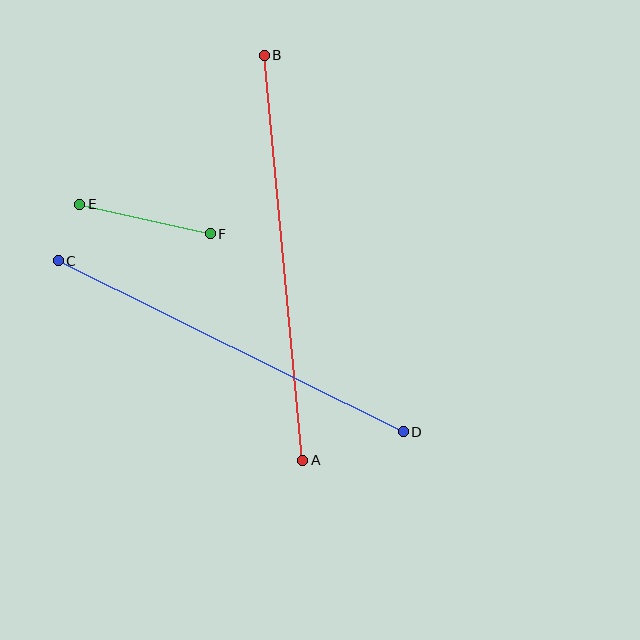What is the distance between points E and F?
The distance is approximately 133 pixels.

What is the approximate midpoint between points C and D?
The midpoint is at approximately (231, 346) pixels.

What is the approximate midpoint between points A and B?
The midpoint is at approximately (284, 258) pixels.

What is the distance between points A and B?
The distance is approximately 407 pixels.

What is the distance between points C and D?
The distance is approximately 385 pixels.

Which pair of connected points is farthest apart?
Points A and B are farthest apart.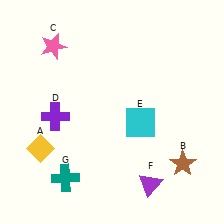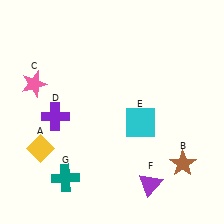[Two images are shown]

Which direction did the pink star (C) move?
The pink star (C) moved down.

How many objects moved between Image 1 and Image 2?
1 object moved between the two images.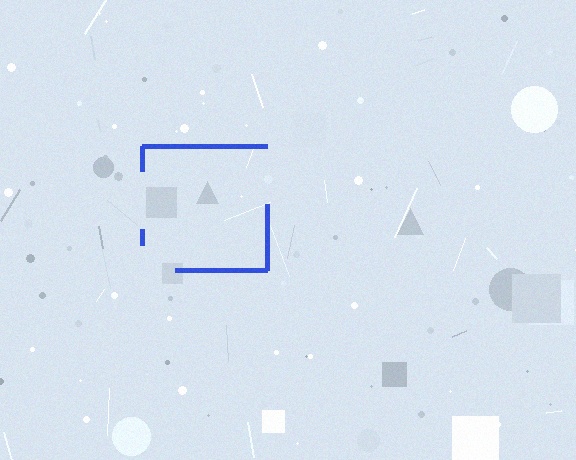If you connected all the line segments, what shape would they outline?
They would outline a square.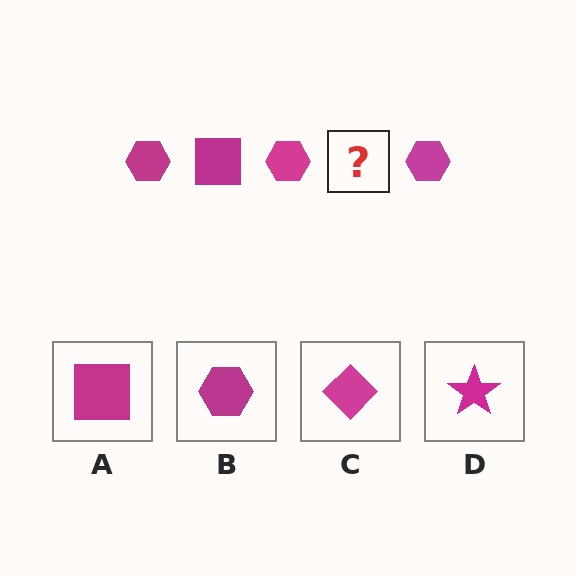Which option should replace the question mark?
Option A.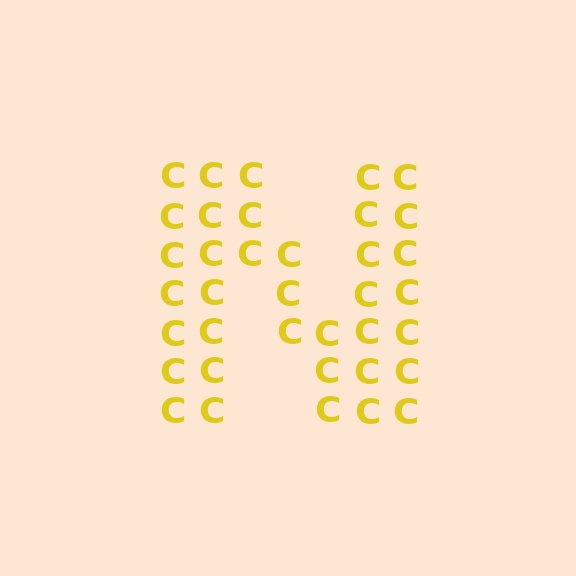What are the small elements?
The small elements are letter C's.